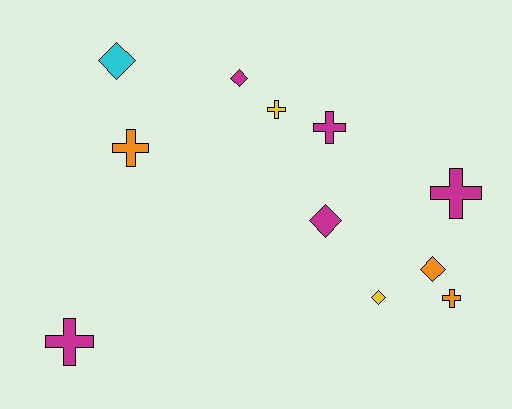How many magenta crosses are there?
There are 3 magenta crosses.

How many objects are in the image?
There are 11 objects.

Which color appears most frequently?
Magenta, with 5 objects.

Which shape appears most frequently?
Cross, with 6 objects.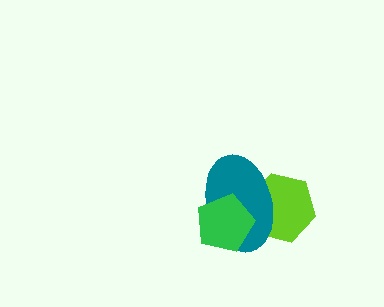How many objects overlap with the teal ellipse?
2 objects overlap with the teal ellipse.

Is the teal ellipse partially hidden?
Yes, it is partially covered by another shape.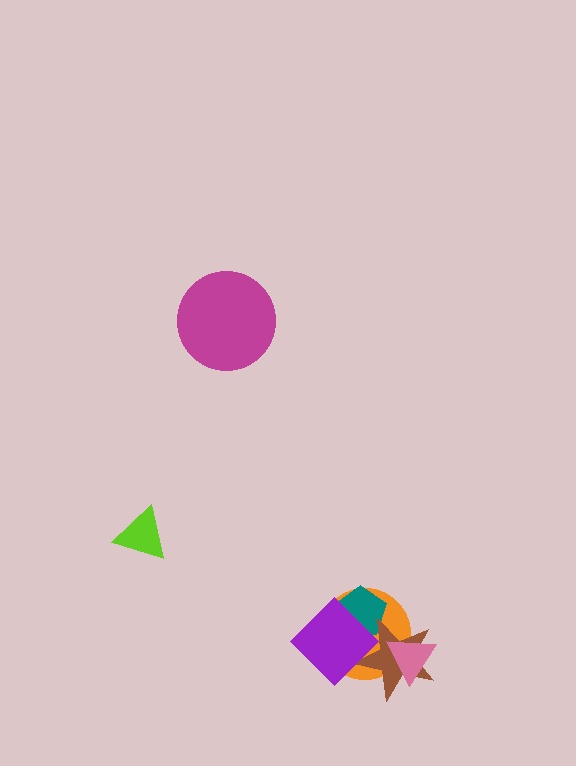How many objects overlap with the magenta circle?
0 objects overlap with the magenta circle.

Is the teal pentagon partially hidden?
Yes, it is partially covered by another shape.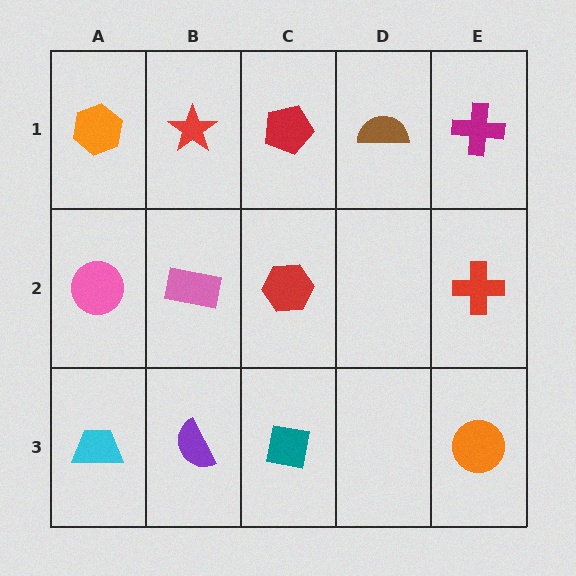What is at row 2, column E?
A red cross.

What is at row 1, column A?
An orange hexagon.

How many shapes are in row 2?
4 shapes.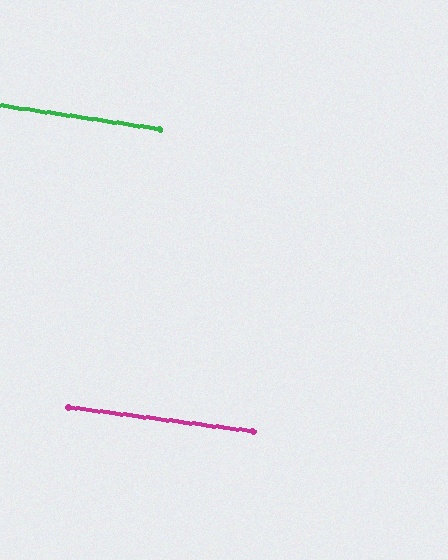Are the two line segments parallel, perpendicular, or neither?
Parallel — their directions differ by only 0.9°.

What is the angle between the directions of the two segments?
Approximately 1 degree.